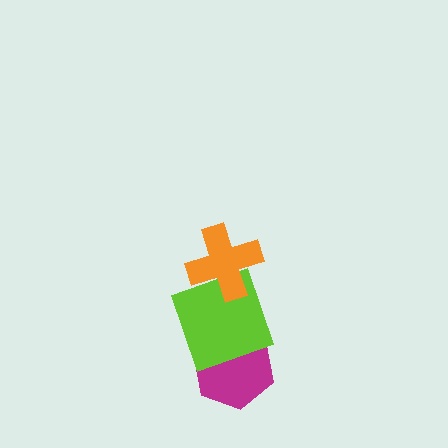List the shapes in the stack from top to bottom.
From top to bottom: the orange cross, the lime square, the magenta hexagon.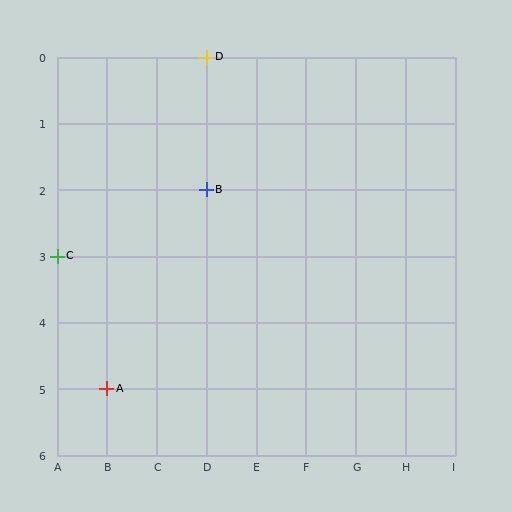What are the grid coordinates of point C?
Point C is at grid coordinates (A, 3).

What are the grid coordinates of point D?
Point D is at grid coordinates (D, 0).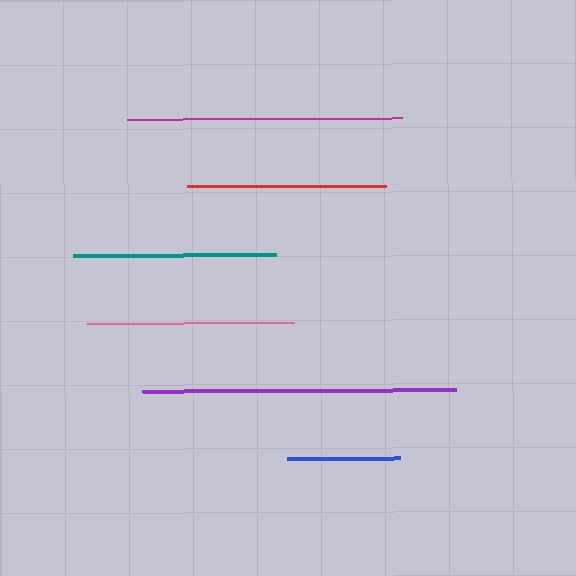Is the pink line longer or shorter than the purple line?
The purple line is longer than the pink line.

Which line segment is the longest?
The purple line is the longest at approximately 314 pixels.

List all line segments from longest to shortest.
From longest to shortest: purple, magenta, pink, teal, red, blue.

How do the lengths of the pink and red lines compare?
The pink and red lines are approximately the same length.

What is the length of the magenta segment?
The magenta segment is approximately 275 pixels long.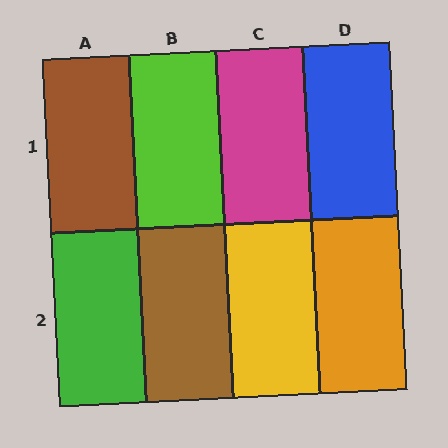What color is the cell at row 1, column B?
Lime.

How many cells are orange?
1 cell is orange.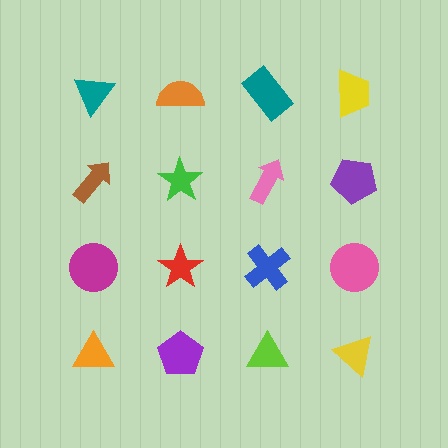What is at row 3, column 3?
A blue cross.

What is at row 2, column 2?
A green star.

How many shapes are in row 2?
4 shapes.